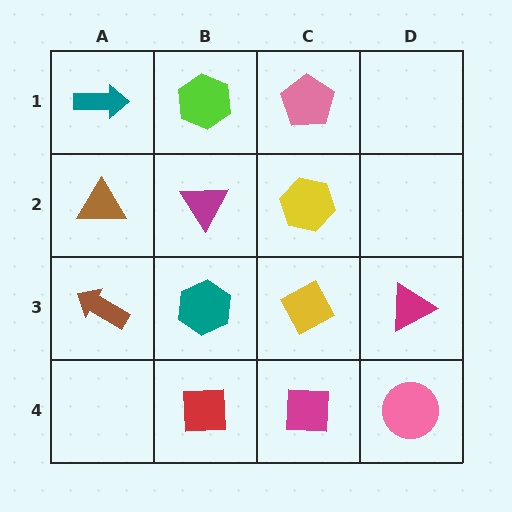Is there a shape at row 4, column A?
No, that cell is empty.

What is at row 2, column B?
A magenta triangle.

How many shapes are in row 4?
3 shapes.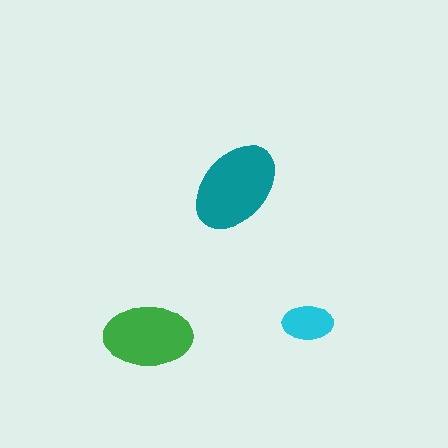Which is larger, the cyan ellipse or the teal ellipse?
The teal one.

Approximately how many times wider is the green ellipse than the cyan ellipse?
About 1.5 times wider.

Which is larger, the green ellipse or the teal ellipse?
The teal one.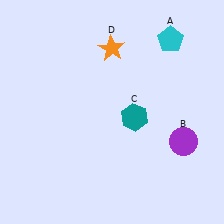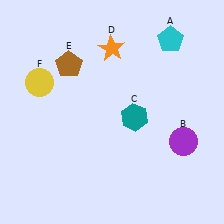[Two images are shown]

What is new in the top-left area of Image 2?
A yellow circle (F) was added in the top-left area of Image 2.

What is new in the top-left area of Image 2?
A brown pentagon (E) was added in the top-left area of Image 2.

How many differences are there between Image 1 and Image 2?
There are 2 differences between the two images.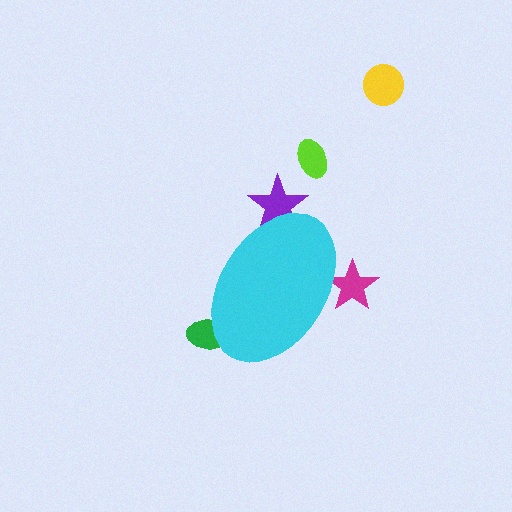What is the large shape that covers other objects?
A cyan ellipse.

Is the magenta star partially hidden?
Yes, the magenta star is partially hidden behind the cyan ellipse.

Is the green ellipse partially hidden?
Yes, the green ellipse is partially hidden behind the cyan ellipse.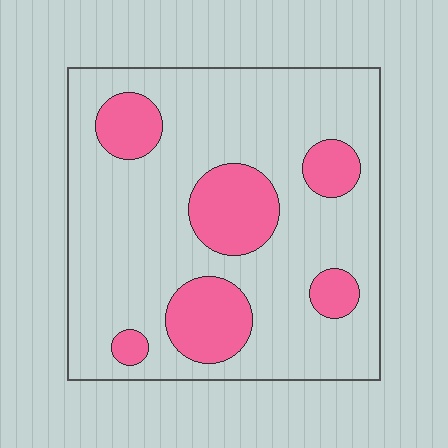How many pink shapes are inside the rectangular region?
6.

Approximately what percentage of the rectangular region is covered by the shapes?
Approximately 25%.